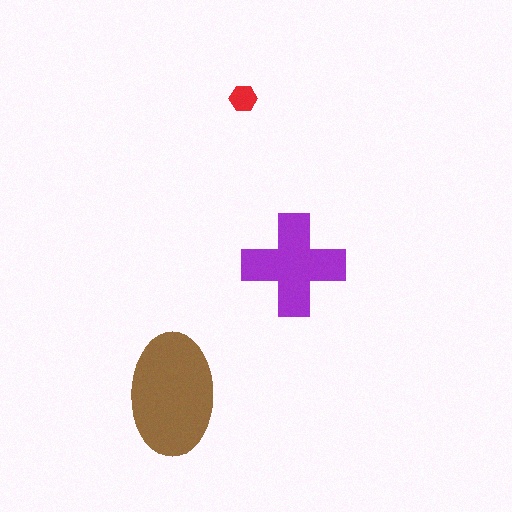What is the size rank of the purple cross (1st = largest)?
2nd.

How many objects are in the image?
There are 3 objects in the image.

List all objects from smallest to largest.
The red hexagon, the purple cross, the brown ellipse.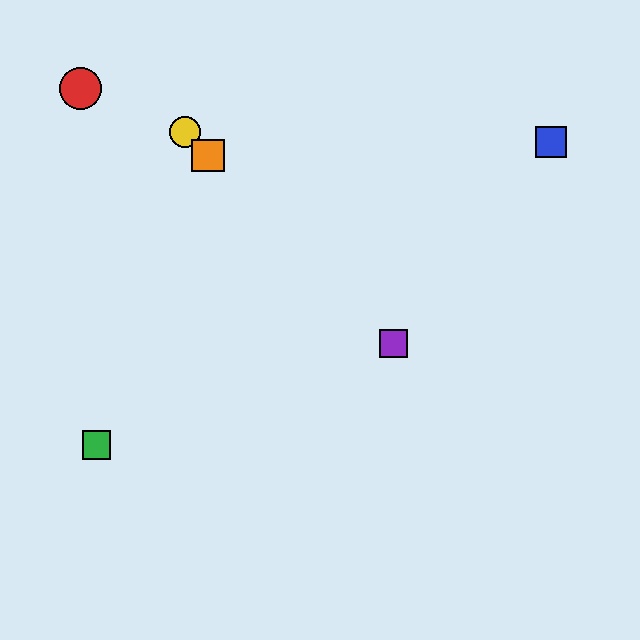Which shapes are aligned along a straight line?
The yellow circle, the purple square, the orange square are aligned along a straight line.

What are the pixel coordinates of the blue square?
The blue square is at (551, 142).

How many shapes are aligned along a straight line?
3 shapes (the yellow circle, the purple square, the orange square) are aligned along a straight line.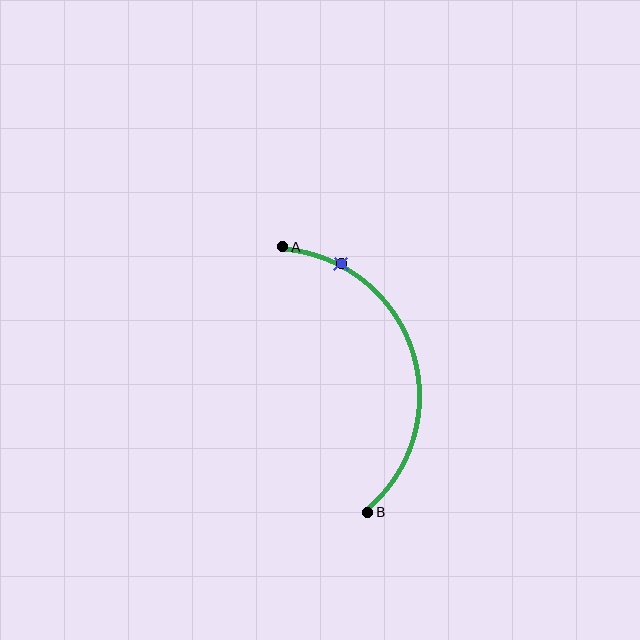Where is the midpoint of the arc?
The arc midpoint is the point on the curve farthest from the straight line joining A and B. It sits to the right of that line.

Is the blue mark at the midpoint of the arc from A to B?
No. The blue mark lies on the arc but is closer to endpoint A. The arc midpoint would be at the point on the curve equidistant along the arc from both A and B.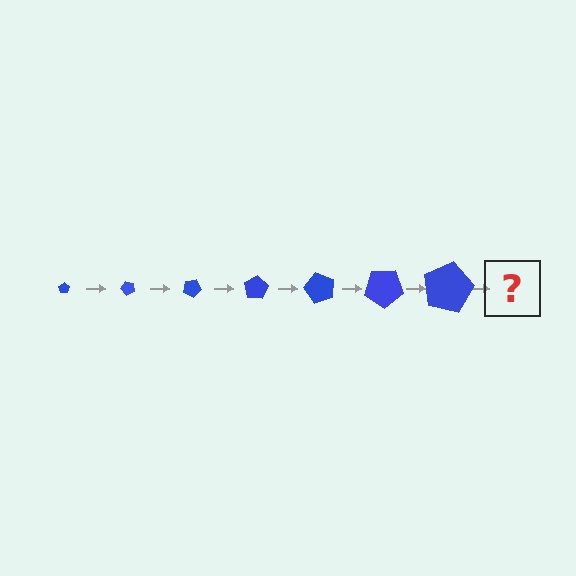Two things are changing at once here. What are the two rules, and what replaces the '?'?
The two rules are that the pentagon grows larger each step and it rotates 50 degrees each step. The '?' should be a pentagon, larger than the previous one and rotated 350 degrees from the start.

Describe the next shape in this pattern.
It should be a pentagon, larger than the previous one and rotated 350 degrees from the start.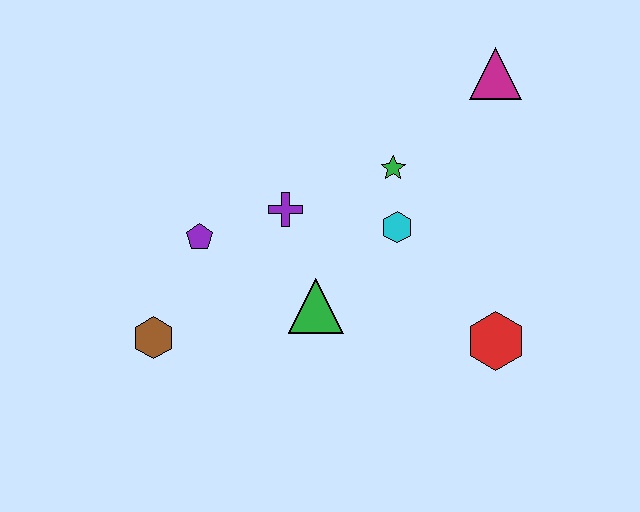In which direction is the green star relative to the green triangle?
The green star is above the green triangle.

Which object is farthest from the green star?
The brown hexagon is farthest from the green star.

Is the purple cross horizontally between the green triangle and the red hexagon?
No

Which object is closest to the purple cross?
The purple pentagon is closest to the purple cross.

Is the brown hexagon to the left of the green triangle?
Yes